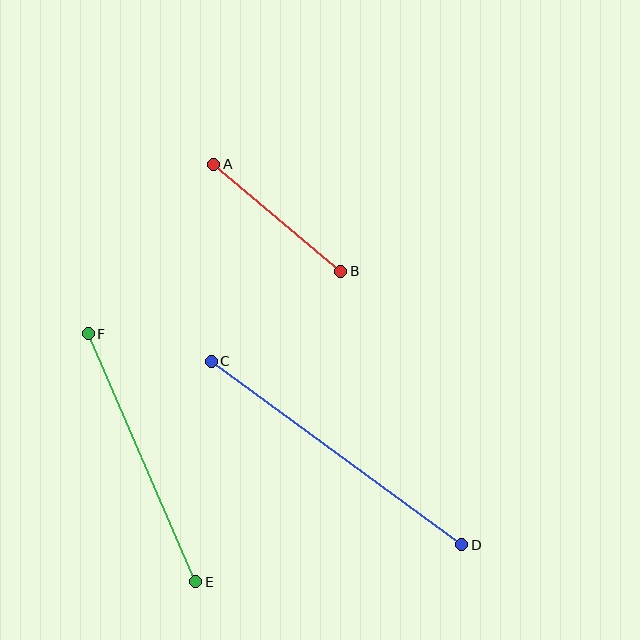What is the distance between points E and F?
The distance is approximately 270 pixels.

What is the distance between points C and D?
The distance is approximately 311 pixels.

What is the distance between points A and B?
The distance is approximately 166 pixels.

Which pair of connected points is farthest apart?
Points C and D are farthest apart.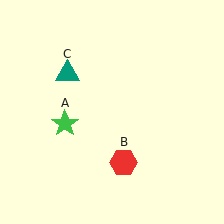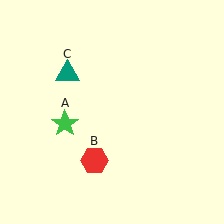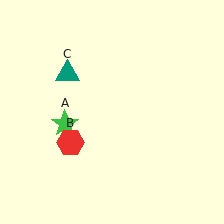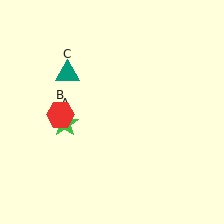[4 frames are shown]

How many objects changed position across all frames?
1 object changed position: red hexagon (object B).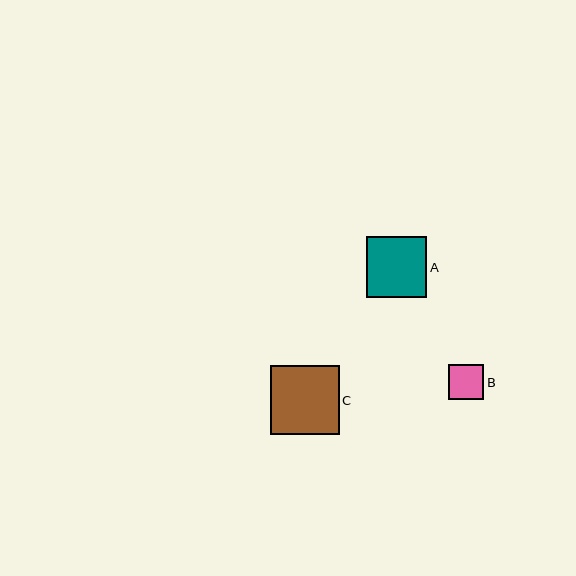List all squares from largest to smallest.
From largest to smallest: C, A, B.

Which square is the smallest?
Square B is the smallest with a size of approximately 35 pixels.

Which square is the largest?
Square C is the largest with a size of approximately 69 pixels.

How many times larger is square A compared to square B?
Square A is approximately 1.7 times the size of square B.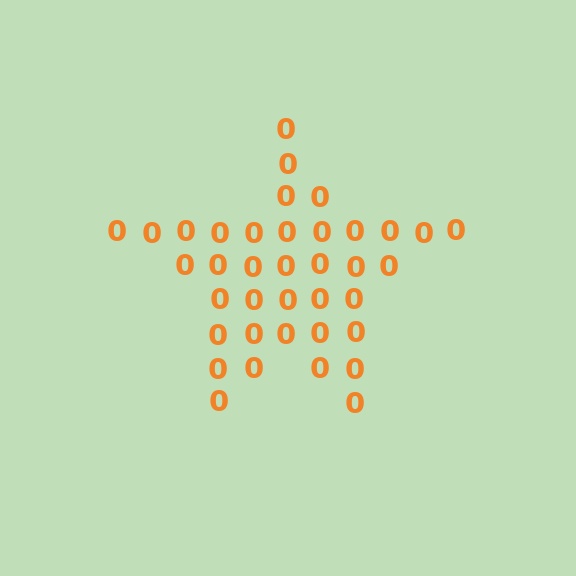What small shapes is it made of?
It is made of small digit 0's.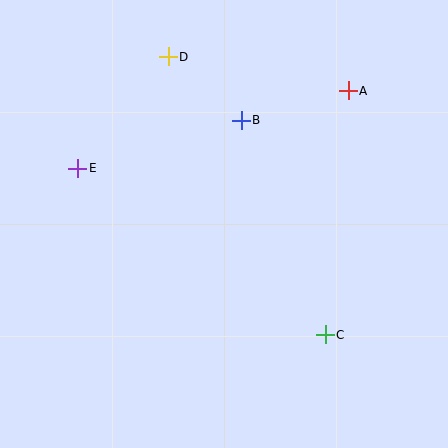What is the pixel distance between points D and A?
The distance between D and A is 183 pixels.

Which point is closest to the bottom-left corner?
Point E is closest to the bottom-left corner.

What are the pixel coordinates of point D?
Point D is at (168, 57).